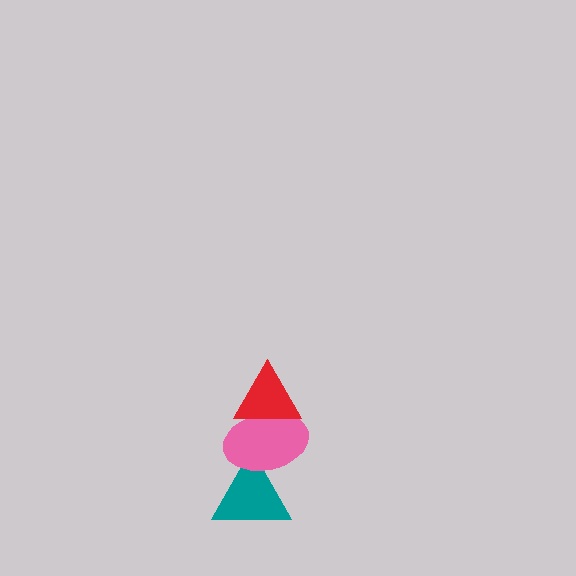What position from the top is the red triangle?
The red triangle is 1st from the top.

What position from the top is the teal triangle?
The teal triangle is 3rd from the top.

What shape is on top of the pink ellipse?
The red triangle is on top of the pink ellipse.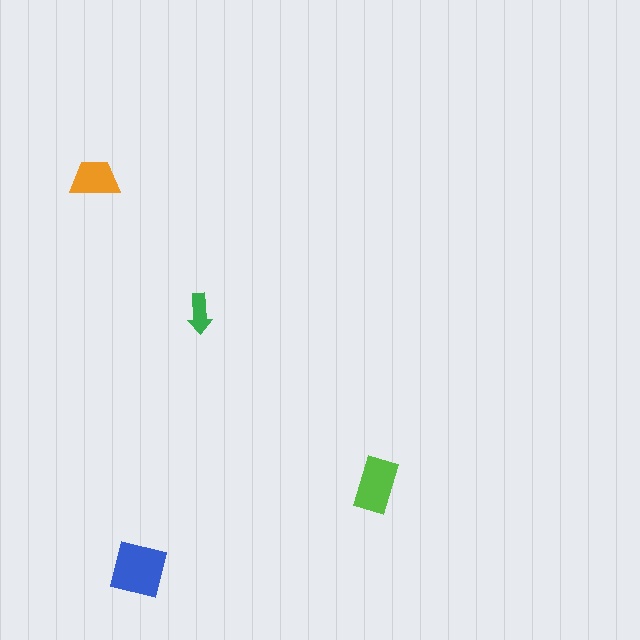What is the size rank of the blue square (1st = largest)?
1st.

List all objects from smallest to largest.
The green arrow, the orange trapezoid, the lime rectangle, the blue square.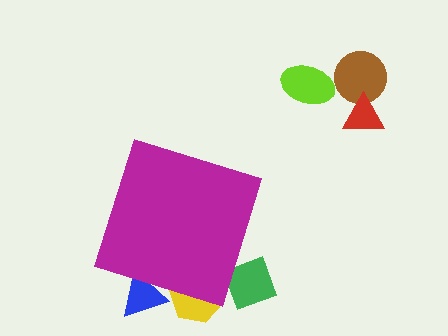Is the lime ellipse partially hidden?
No, the lime ellipse is fully visible.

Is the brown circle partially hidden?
No, the brown circle is fully visible.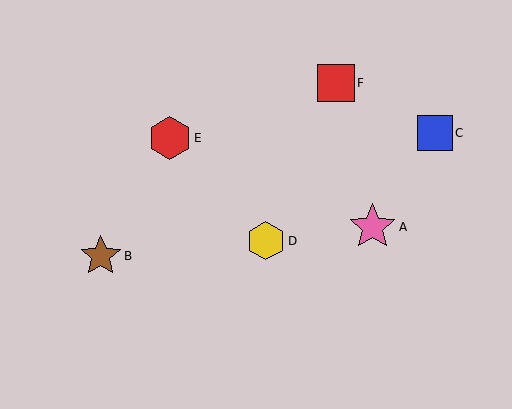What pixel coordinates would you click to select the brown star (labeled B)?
Click at (101, 256) to select the brown star B.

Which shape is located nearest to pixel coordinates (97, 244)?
The brown star (labeled B) at (101, 256) is nearest to that location.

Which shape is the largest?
The pink star (labeled A) is the largest.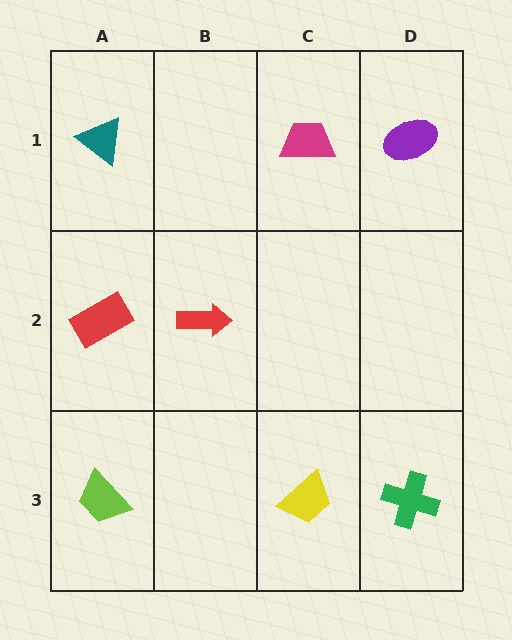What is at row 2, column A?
A red rectangle.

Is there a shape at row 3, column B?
No, that cell is empty.